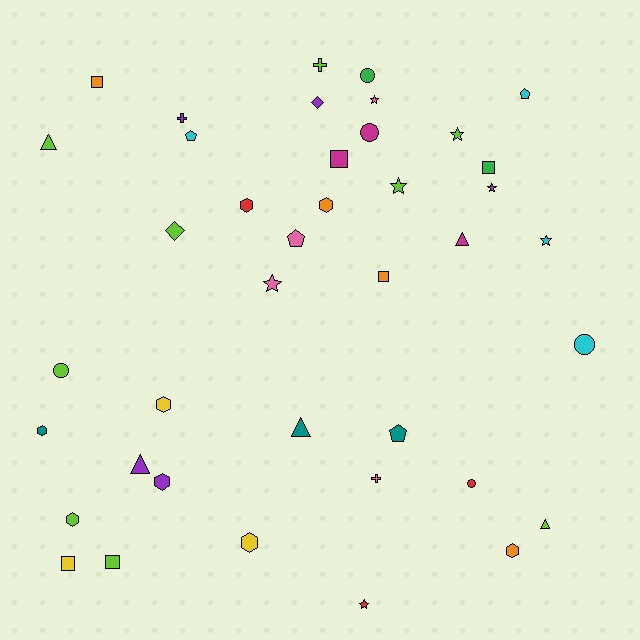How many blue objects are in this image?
There are no blue objects.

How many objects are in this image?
There are 40 objects.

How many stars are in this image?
There are 7 stars.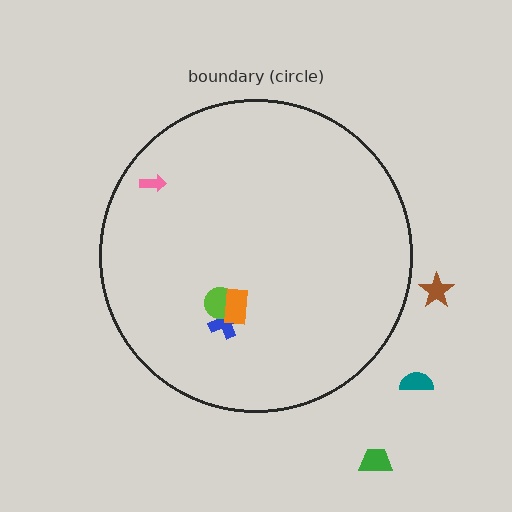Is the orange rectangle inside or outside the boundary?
Inside.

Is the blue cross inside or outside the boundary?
Inside.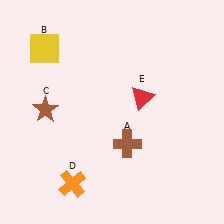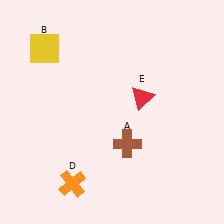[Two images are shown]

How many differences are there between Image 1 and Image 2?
There is 1 difference between the two images.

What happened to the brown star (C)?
The brown star (C) was removed in Image 2. It was in the top-left area of Image 1.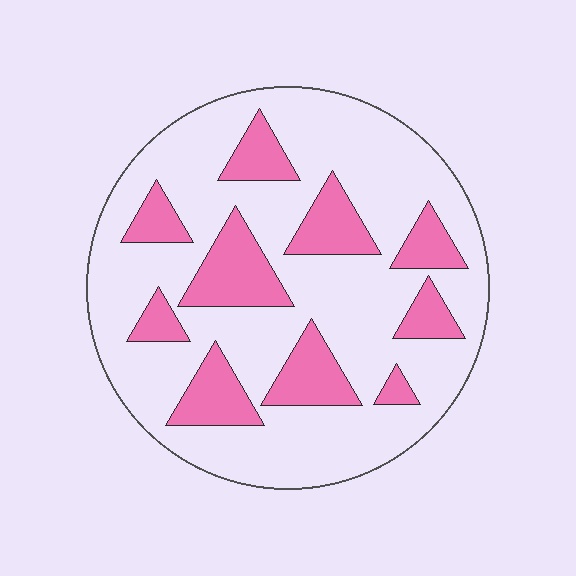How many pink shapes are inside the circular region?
10.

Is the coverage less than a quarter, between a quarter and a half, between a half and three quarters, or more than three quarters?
Between a quarter and a half.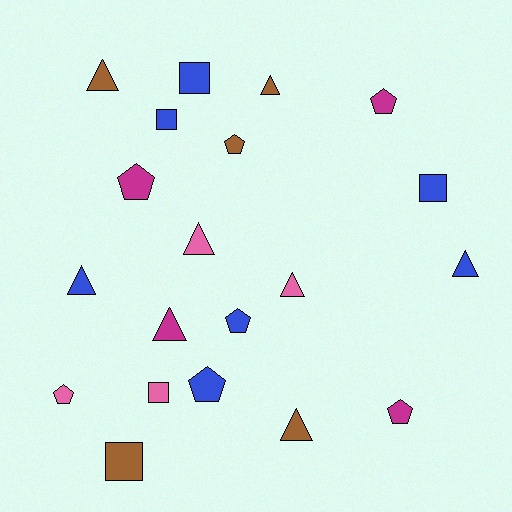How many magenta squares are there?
There are no magenta squares.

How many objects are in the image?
There are 20 objects.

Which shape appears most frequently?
Triangle, with 8 objects.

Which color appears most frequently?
Blue, with 7 objects.